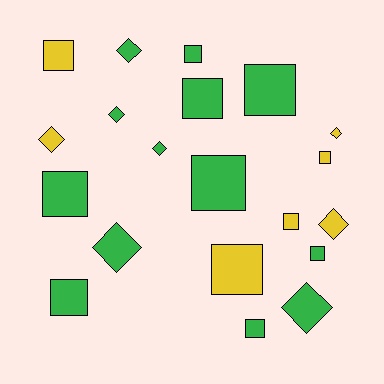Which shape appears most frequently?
Square, with 12 objects.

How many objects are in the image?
There are 20 objects.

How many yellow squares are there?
There are 4 yellow squares.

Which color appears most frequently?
Green, with 13 objects.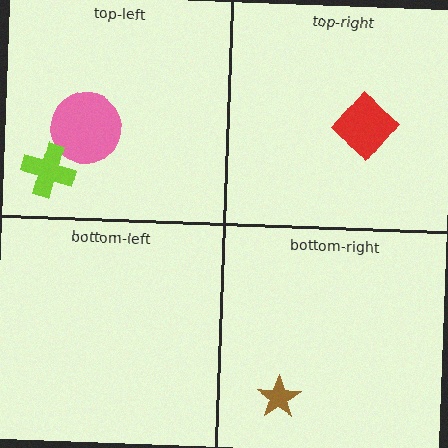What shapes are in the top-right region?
The red diamond.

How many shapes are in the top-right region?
1.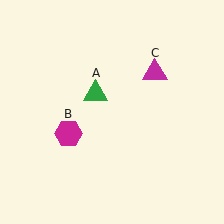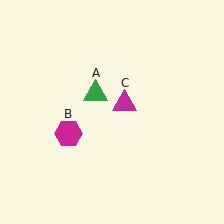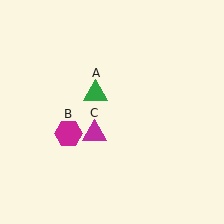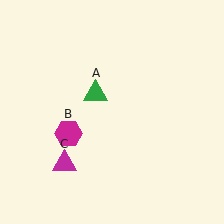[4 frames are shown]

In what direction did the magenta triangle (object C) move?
The magenta triangle (object C) moved down and to the left.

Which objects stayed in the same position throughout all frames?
Green triangle (object A) and magenta hexagon (object B) remained stationary.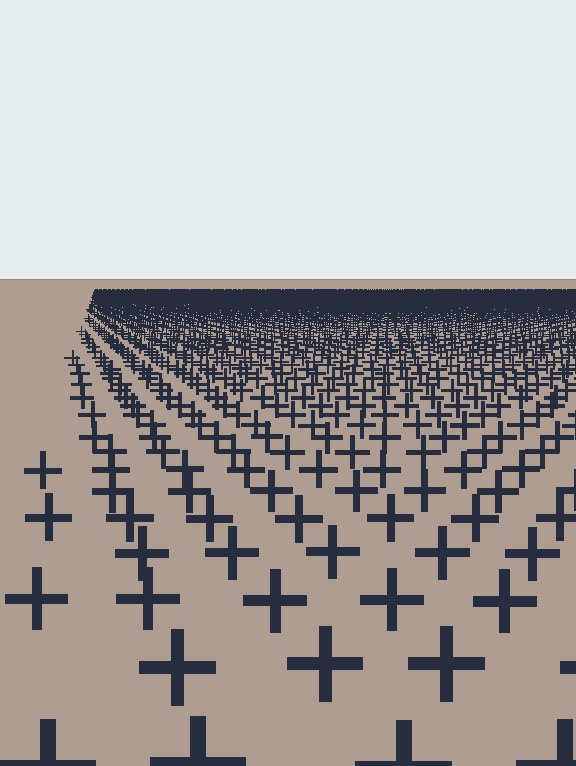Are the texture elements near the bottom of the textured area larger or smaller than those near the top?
Larger. Near the bottom, elements are closer to the viewer and appear at a bigger on-screen size.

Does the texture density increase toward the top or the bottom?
Density increases toward the top.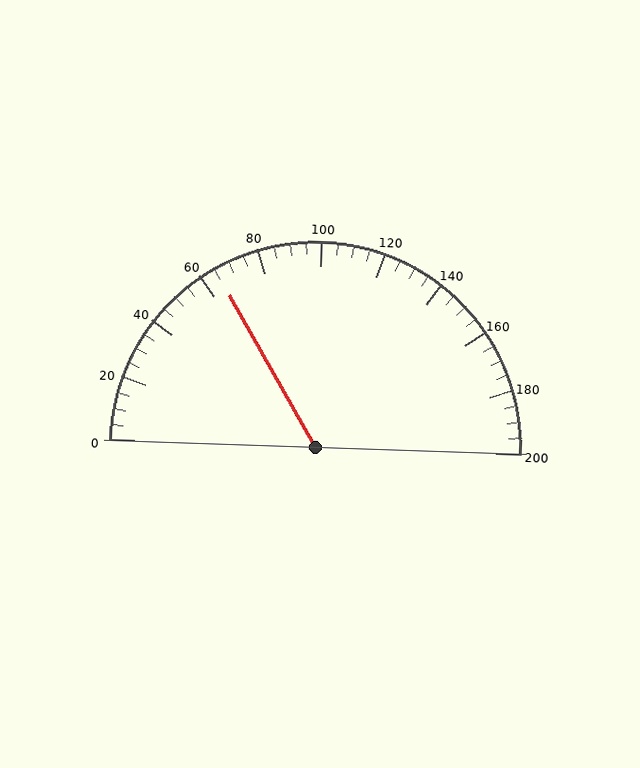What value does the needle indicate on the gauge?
The needle indicates approximately 65.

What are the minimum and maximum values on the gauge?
The gauge ranges from 0 to 200.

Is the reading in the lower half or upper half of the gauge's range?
The reading is in the lower half of the range (0 to 200).